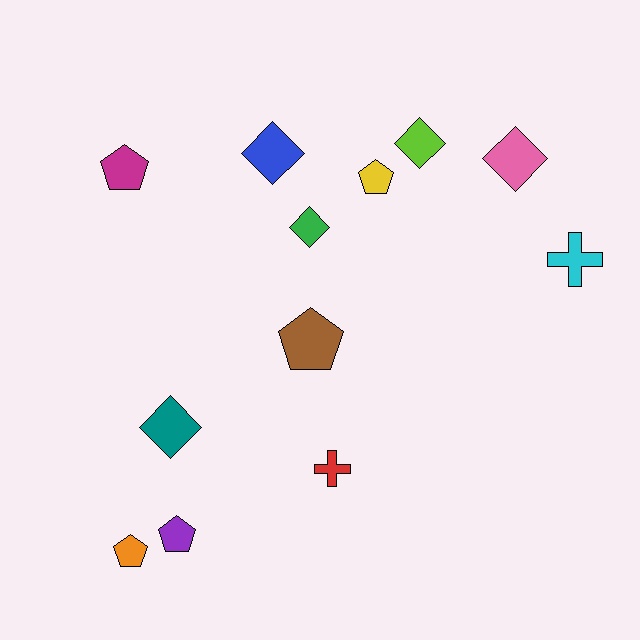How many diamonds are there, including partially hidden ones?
There are 5 diamonds.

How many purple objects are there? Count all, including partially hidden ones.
There is 1 purple object.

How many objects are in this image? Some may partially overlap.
There are 12 objects.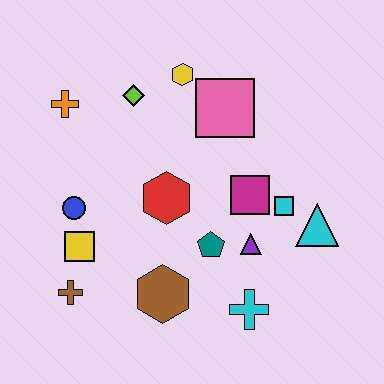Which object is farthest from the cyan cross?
The orange cross is farthest from the cyan cross.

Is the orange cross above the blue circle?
Yes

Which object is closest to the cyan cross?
The purple triangle is closest to the cyan cross.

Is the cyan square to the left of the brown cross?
No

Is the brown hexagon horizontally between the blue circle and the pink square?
Yes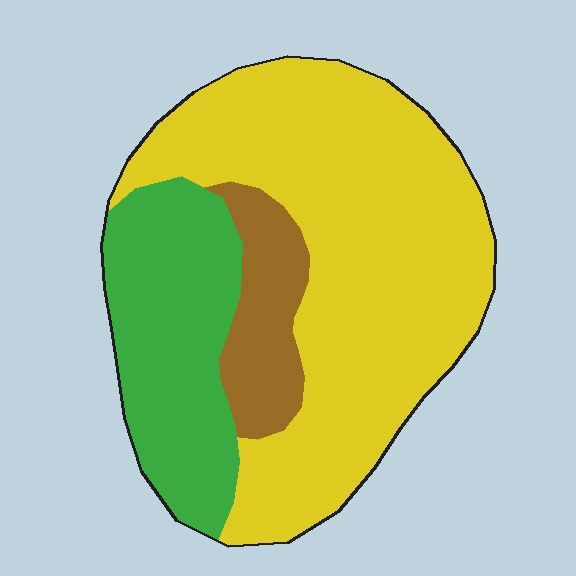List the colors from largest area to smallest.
From largest to smallest: yellow, green, brown.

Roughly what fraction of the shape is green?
Green takes up about one quarter (1/4) of the shape.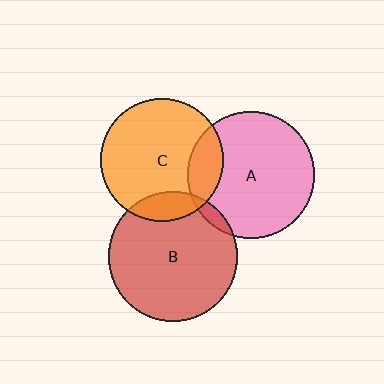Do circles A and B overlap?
Yes.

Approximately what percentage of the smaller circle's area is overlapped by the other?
Approximately 5%.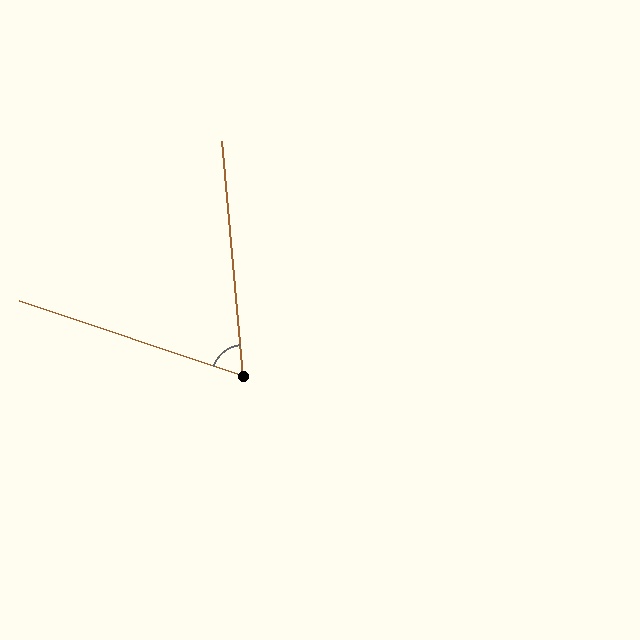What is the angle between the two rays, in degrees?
Approximately 67 degrees.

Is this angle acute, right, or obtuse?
It is acute.